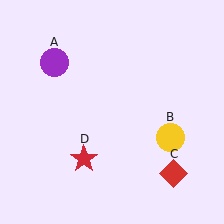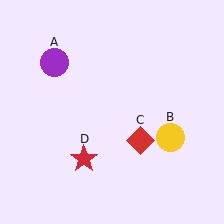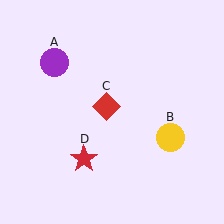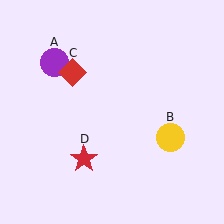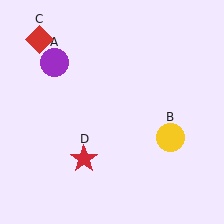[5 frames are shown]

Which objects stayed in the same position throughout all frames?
Purple circle (object A) and yellow circle (object B) and red star (object D) remained stationary.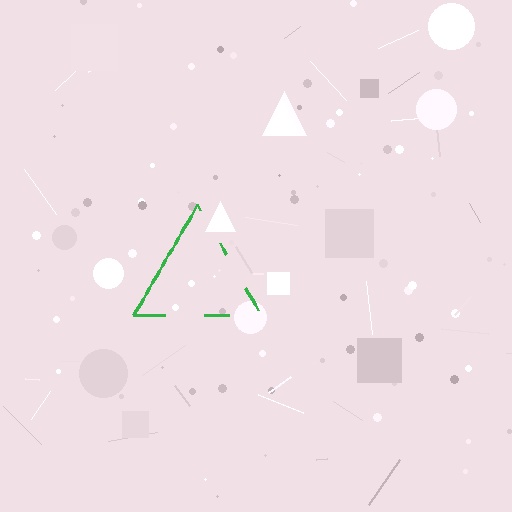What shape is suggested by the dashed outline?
The dashed outline suggests a triangle.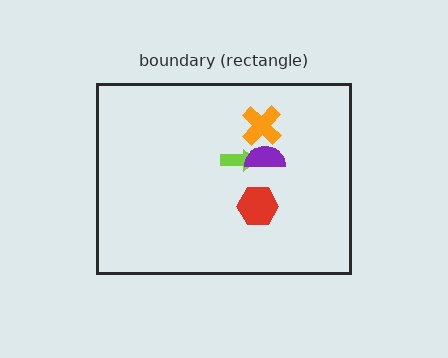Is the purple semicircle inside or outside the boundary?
Inside.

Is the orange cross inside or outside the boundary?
Inside.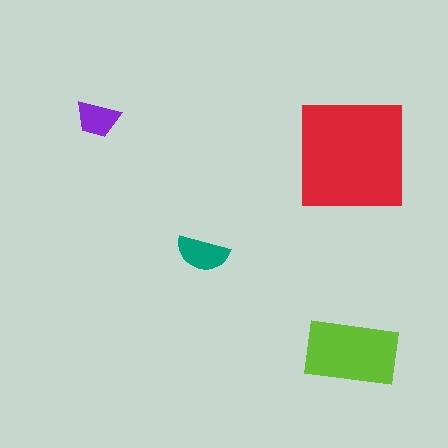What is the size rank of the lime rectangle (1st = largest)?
2nd.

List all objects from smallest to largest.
The purple trapezoid, the teal semicircle, the lime rectangle, the red square.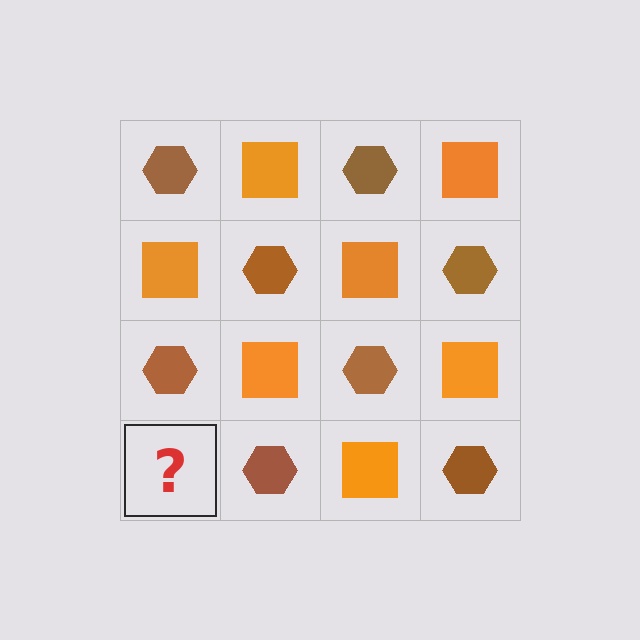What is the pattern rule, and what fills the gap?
The rule is that it alternates brown hexagon and orange square in a checkerboard pattern. The gap should be filled with an orange square.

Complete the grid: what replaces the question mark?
The question mark should be replaced with an orange square.